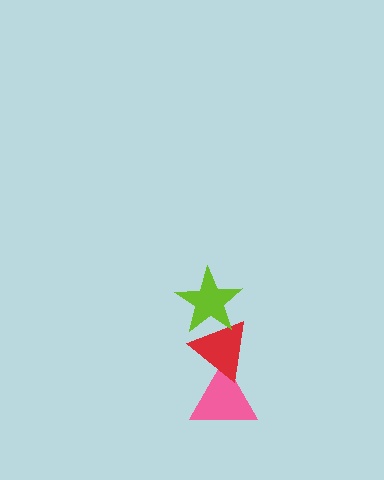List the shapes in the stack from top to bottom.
From top to bottom: the lime star, the red triangle, the pink triangle.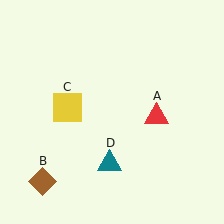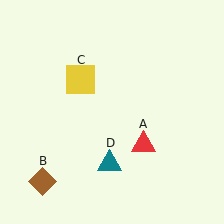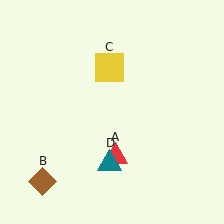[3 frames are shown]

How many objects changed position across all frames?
2 objects changed position: red triangle (object A), yellow square (object C).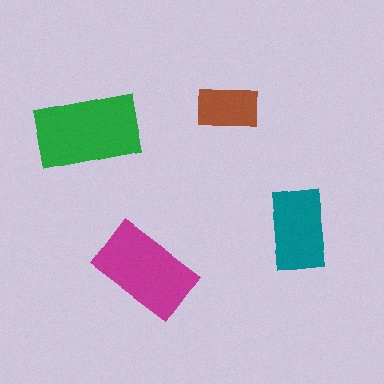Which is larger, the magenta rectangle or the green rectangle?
The green one.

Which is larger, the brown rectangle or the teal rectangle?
The teal one.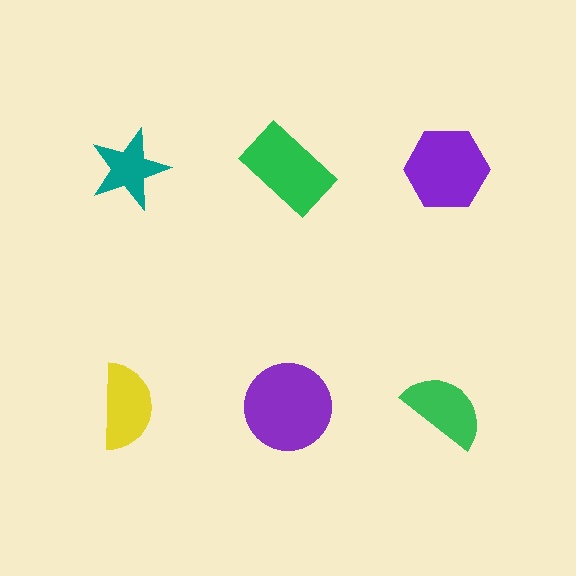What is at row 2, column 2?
A purple circle.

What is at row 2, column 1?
A yellow semicircle.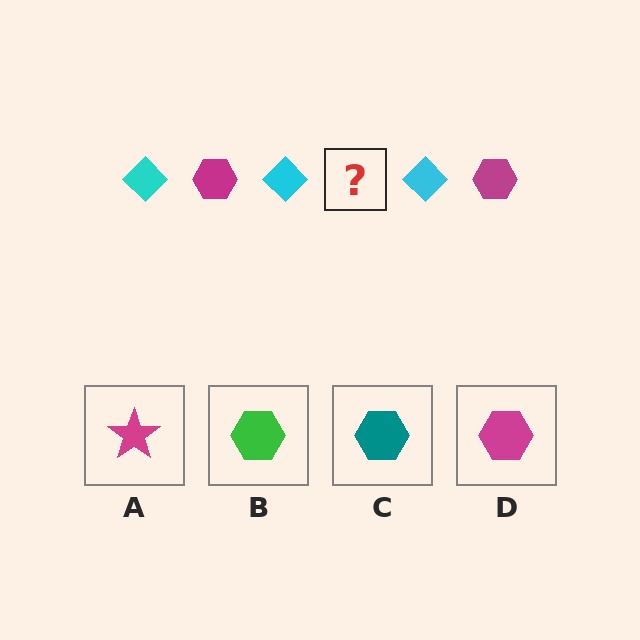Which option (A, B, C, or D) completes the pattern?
D.